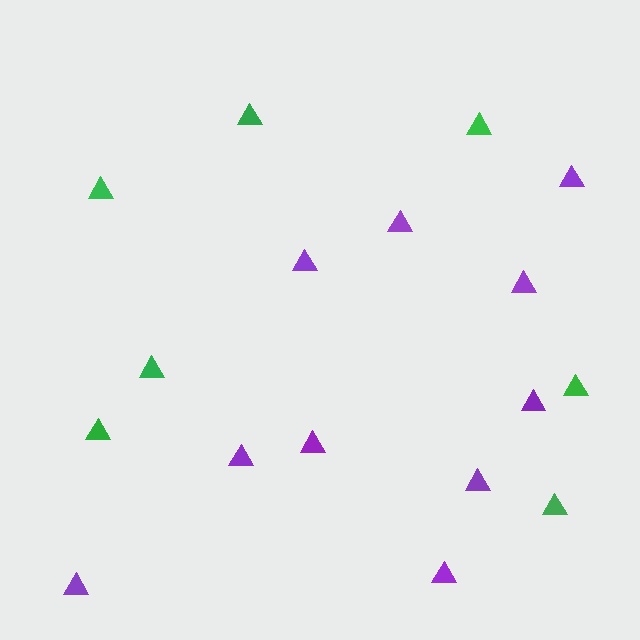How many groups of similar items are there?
There are 2 groups: one group of purple triangles (10) and one group of green triangles (7).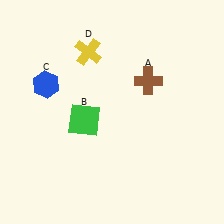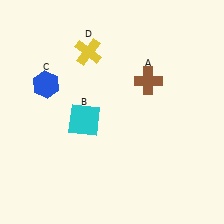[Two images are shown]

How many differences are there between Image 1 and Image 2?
There is 1 difference between the two images.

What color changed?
The square (B) changed from green in Image 1 to cyan in Image 2.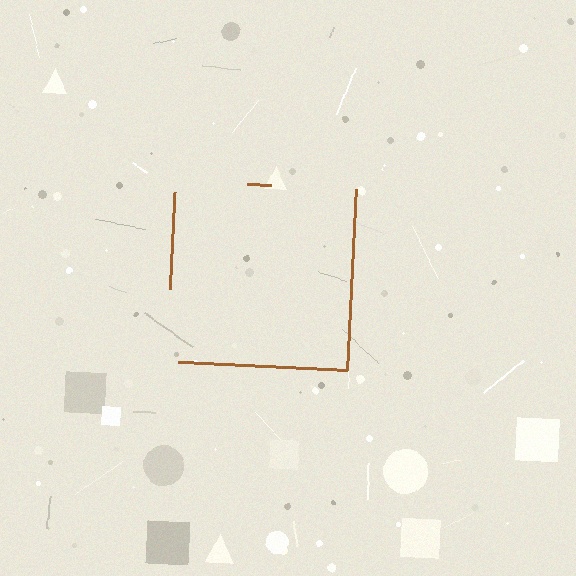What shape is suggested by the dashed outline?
The dashed outline suggests a square.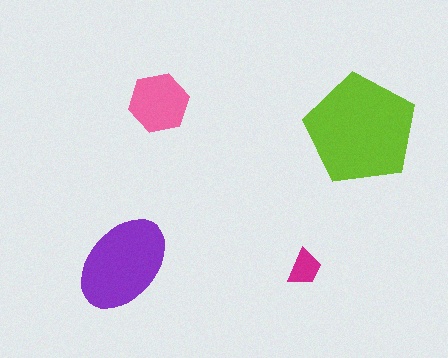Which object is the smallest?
The magenta trapezoid.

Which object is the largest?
The lime pentagon.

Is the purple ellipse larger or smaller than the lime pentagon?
Smaller.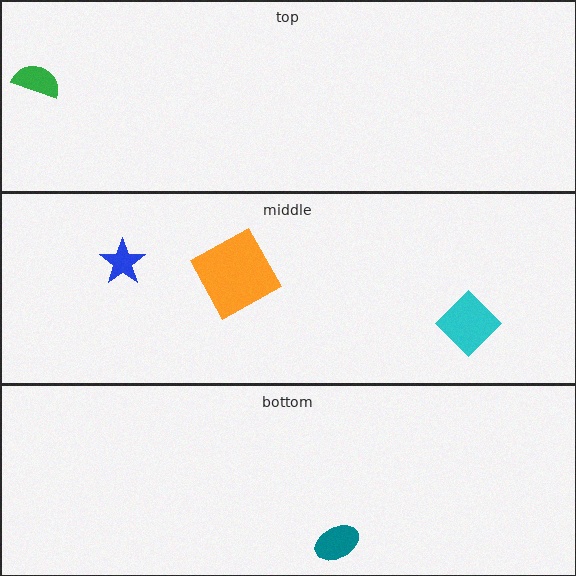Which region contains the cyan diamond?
The middle region.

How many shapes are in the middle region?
3.